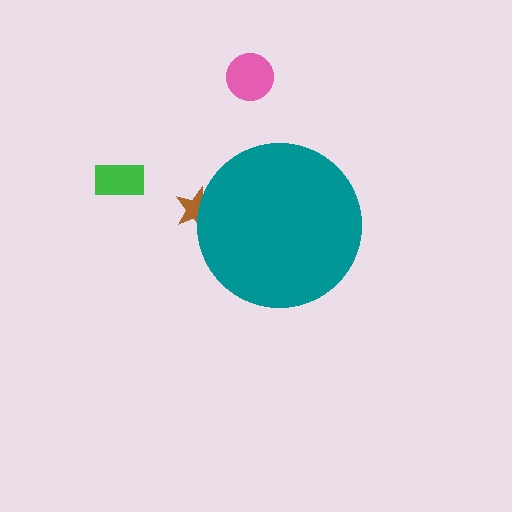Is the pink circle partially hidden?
No, the pink circle is fully visible.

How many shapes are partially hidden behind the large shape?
1 shape is partially hidden.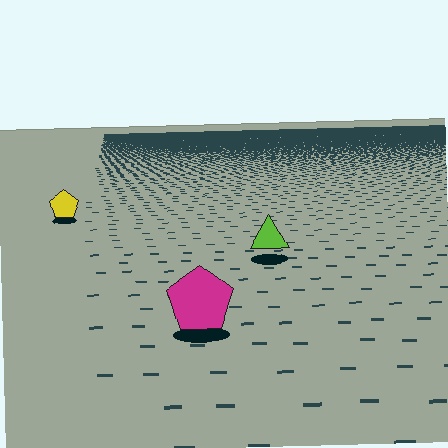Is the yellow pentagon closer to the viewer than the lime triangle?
No. The lime triangle is closer — you can tell from the texture gradient: the ground texture is coarser near it.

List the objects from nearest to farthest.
From nearest to farthest: the magenta pentagon, the lime triangle, the yellow pentagon.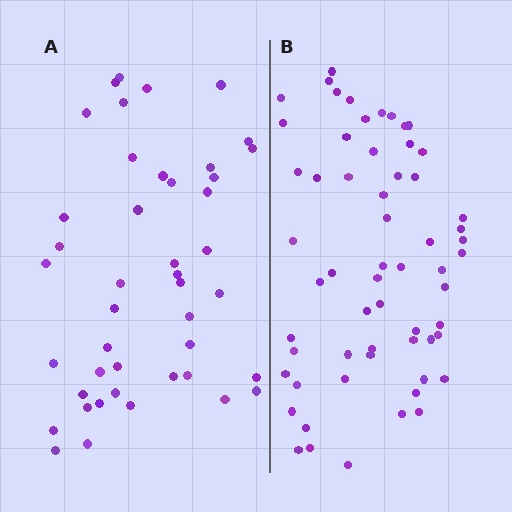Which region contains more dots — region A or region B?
Region B (the right region) has more dots.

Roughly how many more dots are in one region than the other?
Region B has approximately 15 more dots than region A.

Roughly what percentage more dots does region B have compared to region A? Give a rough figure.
About 35% more.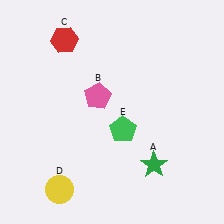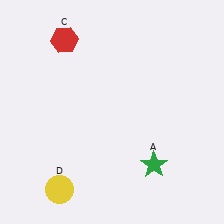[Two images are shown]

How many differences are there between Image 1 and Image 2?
There are 2 differences between the two images.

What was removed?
The green pentagon (E), the pink pentagon (B) were removed in Image 2.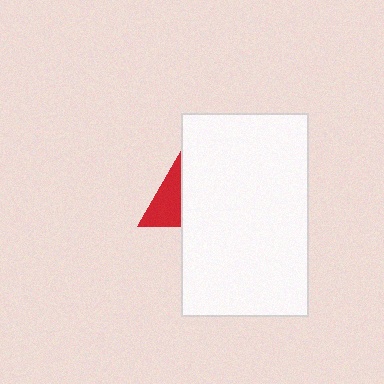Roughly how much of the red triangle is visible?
A small part of it is visible (roughly 40%).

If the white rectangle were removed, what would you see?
You would see the complete red triangle.